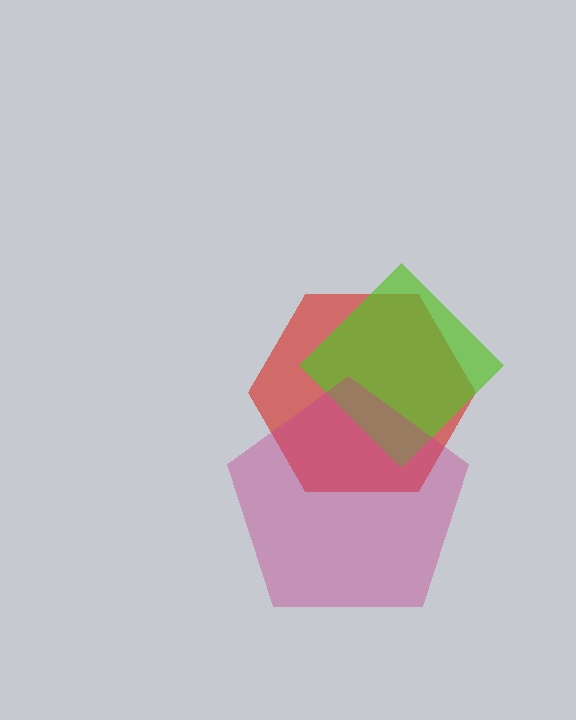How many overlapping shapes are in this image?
There are 3 overlapping shapes in the image.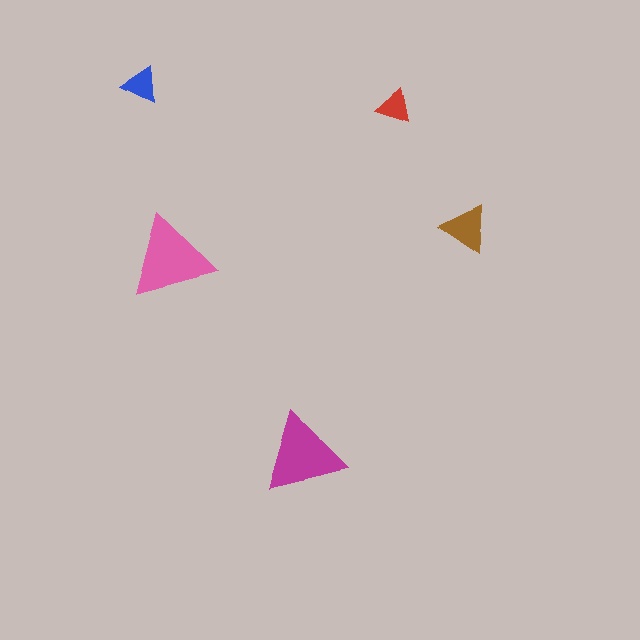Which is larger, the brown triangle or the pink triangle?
The pink one.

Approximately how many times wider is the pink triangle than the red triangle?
About 2.5 times wider.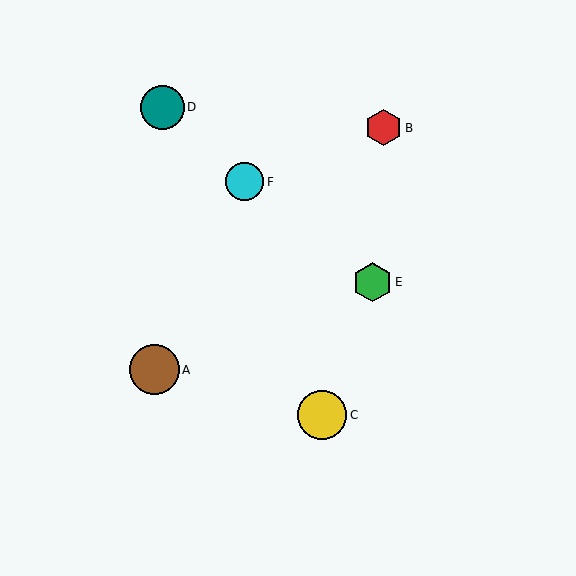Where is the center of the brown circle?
The center of the brown circle is at (154, 370).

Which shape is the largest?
The brown circle (labeled A) is the largest.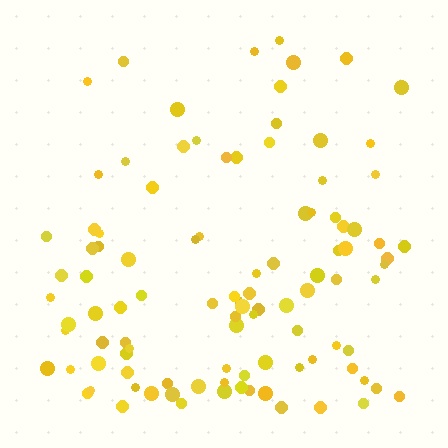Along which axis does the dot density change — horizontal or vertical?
Vertical.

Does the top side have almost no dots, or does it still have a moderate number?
Still a moderate number, just noticeably fewer than the bottom.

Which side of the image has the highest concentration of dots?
The bottom.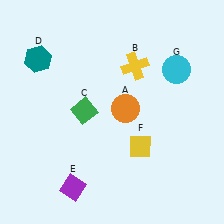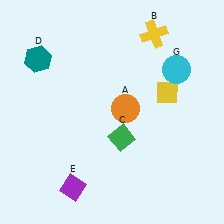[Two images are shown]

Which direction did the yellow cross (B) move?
The yellow cross (B) moved up.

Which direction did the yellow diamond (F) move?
The yellow diamond (F) moved up.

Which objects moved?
The objects that moved are: the yellow cross (B), the green diamond (C), the yellow diamond (F).